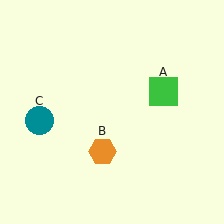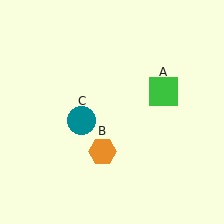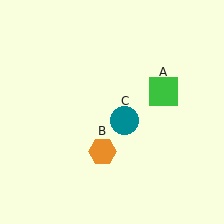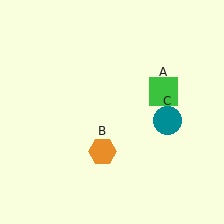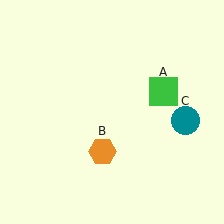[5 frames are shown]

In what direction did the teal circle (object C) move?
The teal circle (object C) moved right.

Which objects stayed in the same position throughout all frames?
Green square (object A) and orange hexagon (object B) remained stationary.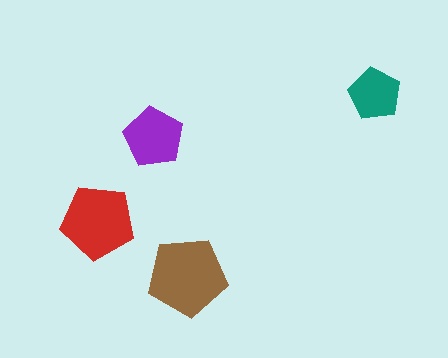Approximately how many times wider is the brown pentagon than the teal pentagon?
About 1.5 times wider.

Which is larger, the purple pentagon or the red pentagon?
The red one.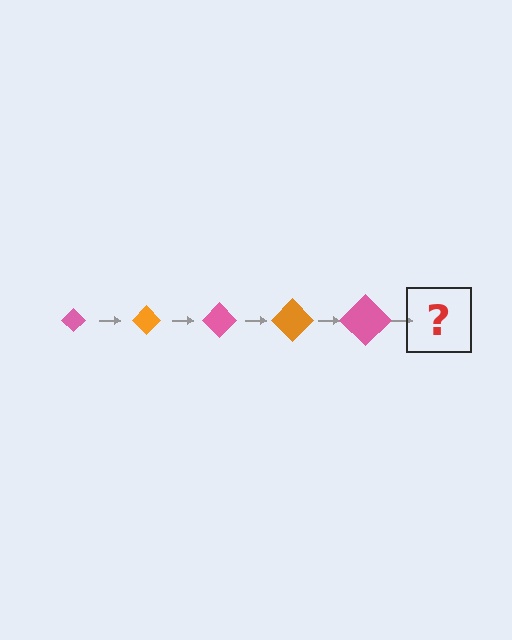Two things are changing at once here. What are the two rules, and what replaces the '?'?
The two rules are that the diamond grows larger each step and the color cycles through pink and orange. The '?' should be an orange diamond, larger than the previous one.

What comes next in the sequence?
The next element should be an orange diamond, larger than the previous one.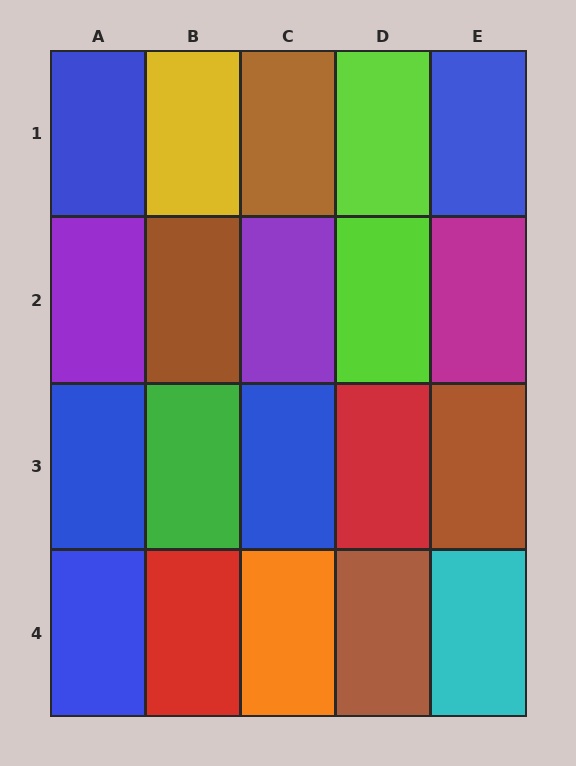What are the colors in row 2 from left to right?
Purple, brown, purple, lime, magenta.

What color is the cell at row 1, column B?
Yellow.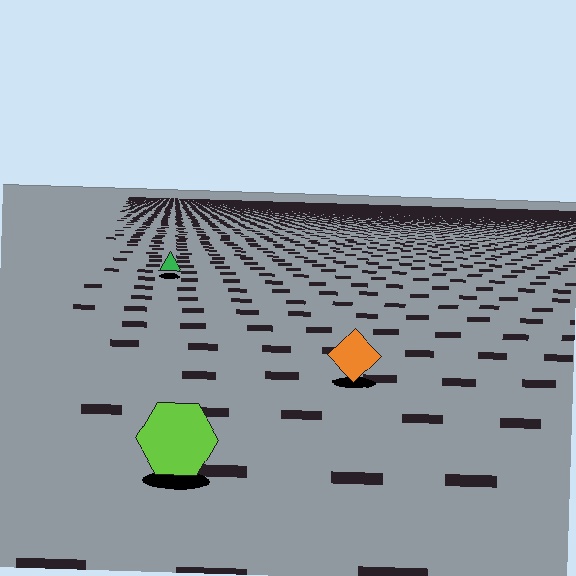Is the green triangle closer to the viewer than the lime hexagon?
No. The lime hexagon is closer — you can tell from the texture gradient: the ground texture is coarser near it.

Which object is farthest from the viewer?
The green triangle is farthest from the viewer. It appears smaller and the ground texture around it is denser.